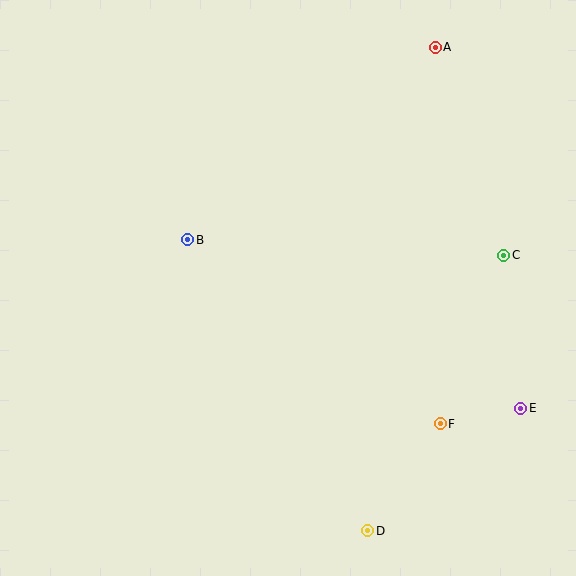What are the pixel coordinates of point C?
Point C is at (504, 255).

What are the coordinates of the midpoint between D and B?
The midpoint between D and B is at (278, 385).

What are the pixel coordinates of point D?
Point D is at (368, 531).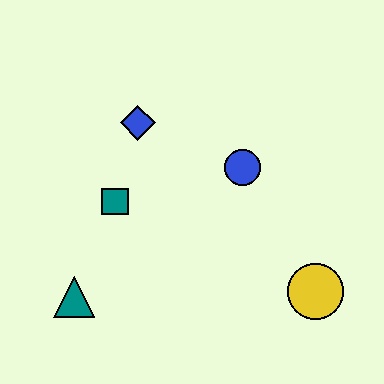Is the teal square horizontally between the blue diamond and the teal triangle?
Yes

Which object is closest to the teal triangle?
The teal square is closest to the teal triangle.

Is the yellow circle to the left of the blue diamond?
No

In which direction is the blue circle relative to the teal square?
The blue circle is to the right of the teal square.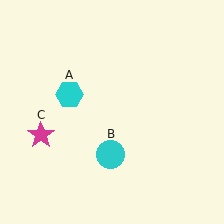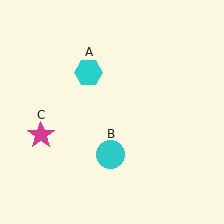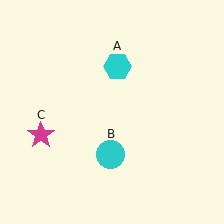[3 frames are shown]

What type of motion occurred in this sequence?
The cyan hexagon (object A) rotated clockwise around the center of the scene.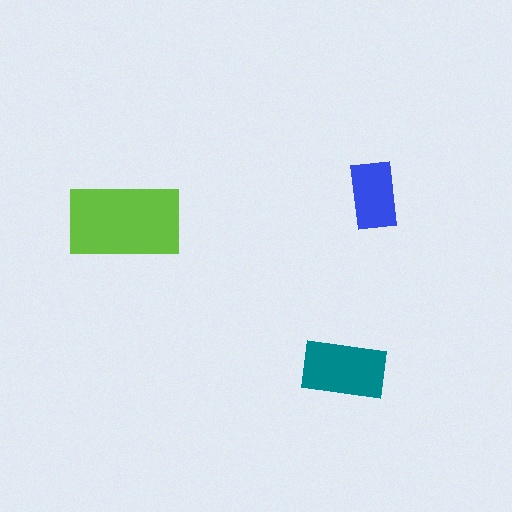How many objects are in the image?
There are 3 objects in the image.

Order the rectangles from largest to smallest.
the lime one, the teal one, the blue one.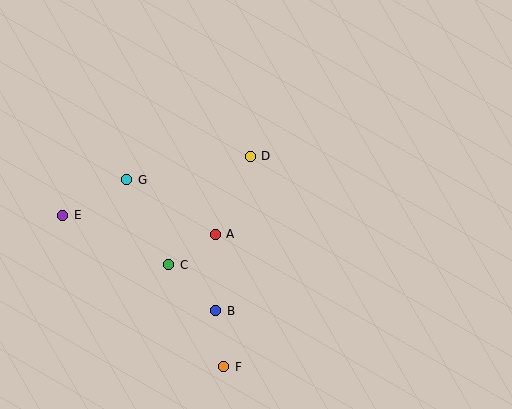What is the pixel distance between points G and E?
The distance between G and E is 73 pixels.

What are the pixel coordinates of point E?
Point E is at (63, 215).